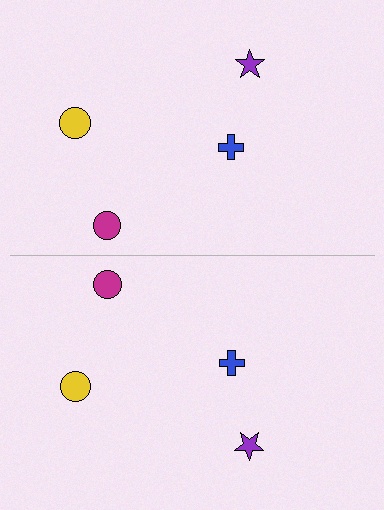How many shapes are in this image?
There are 8 shapes in this image.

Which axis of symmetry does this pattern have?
The pattern has a horizontal axis of symmetry running through the center of the image.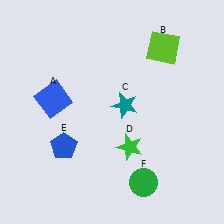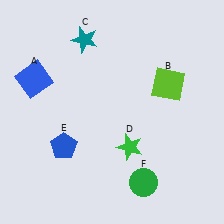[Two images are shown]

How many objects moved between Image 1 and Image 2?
3 objects moved between the two images.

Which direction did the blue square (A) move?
The blue square (A) moved up.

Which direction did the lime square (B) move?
The lime square (B) moved down.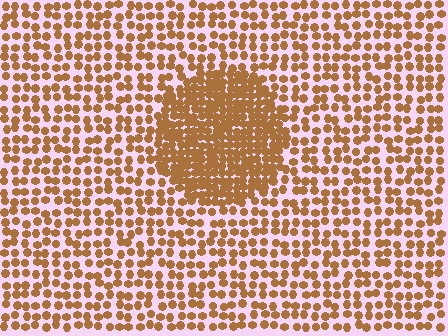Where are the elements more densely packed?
The elements are more densely packed inside the circle boundary.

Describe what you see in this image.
The image contains small brown elements arranged at two different densities. A circle-shaped region is visible where the elements are more densely packed than the surrounding area.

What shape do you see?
I see a circle.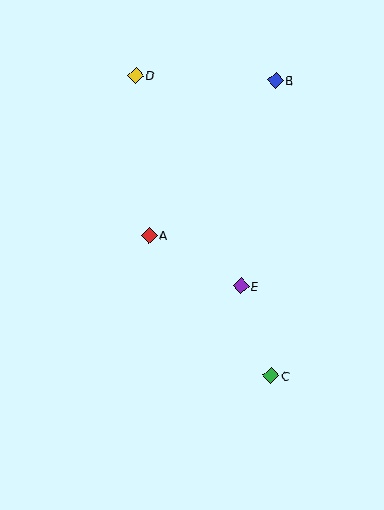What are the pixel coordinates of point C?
Point C is at (271, 376).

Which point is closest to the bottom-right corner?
Point C is closest to the bottom-right corner.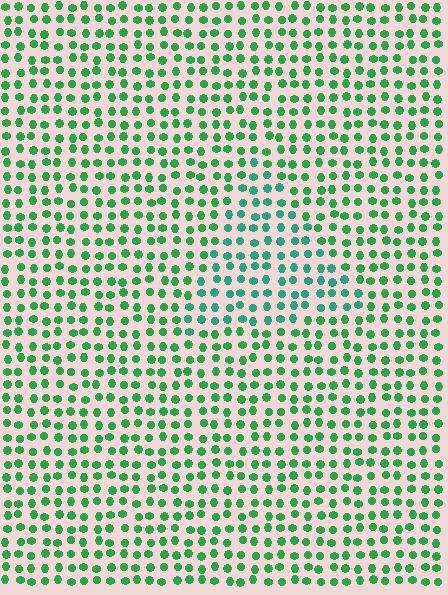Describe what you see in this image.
The image is filled with small green elements in a uniform arrangement. A triangle-shaped region is visible where the elements are tinted to a slightly different hue, forming a subtle color boundary.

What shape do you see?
I see a triangle.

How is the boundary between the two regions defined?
The boundary is defined purely by a slight shift in hue (about 26 degrees). Spacing, size, and orientation are identical on both sides.